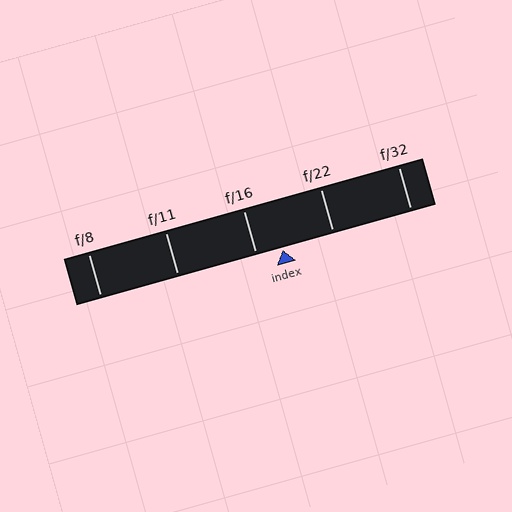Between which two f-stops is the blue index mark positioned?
The index mark is between f/16 and f/22.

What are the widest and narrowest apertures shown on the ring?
The widest aperture shown is f/8 and the narrowest is f/32.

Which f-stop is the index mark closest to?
The index mark is closest to f/16.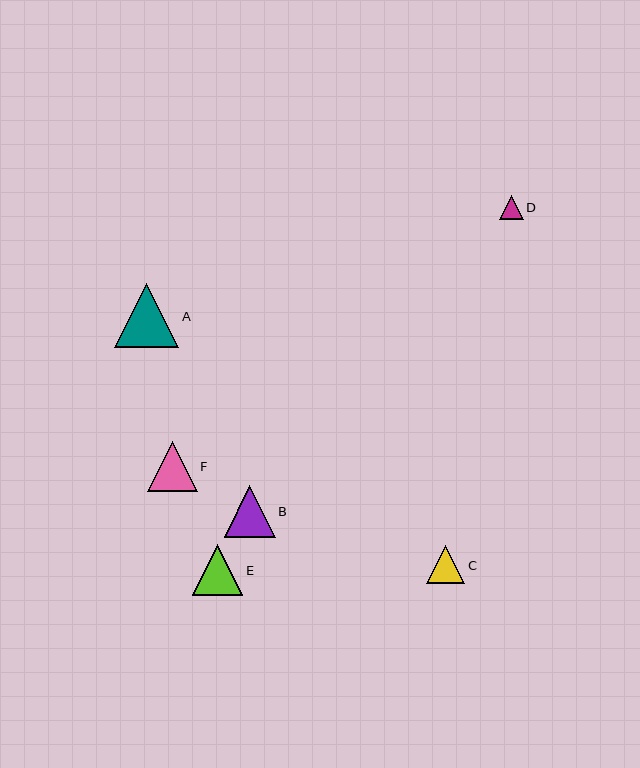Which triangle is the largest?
Triangle A is the largest with a size of approximately 64 pixels.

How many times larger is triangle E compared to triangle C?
Triangle E is approximately 1.3 times the size of triangle C.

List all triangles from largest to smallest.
From largest to smallest: A, B, E, F, C, D.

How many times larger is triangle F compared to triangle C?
Triangle F is approximately 1.3 times the size of triangle C.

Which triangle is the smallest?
Triangle D is the smallest with a size of approximately 24 pixels.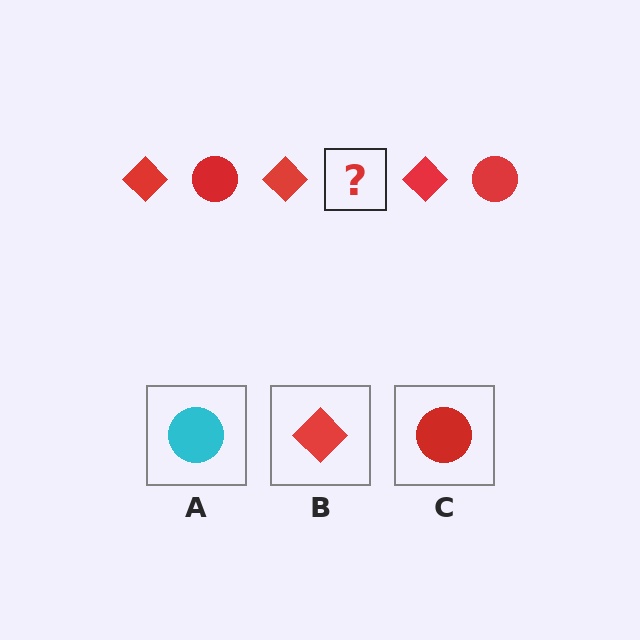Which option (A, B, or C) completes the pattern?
C.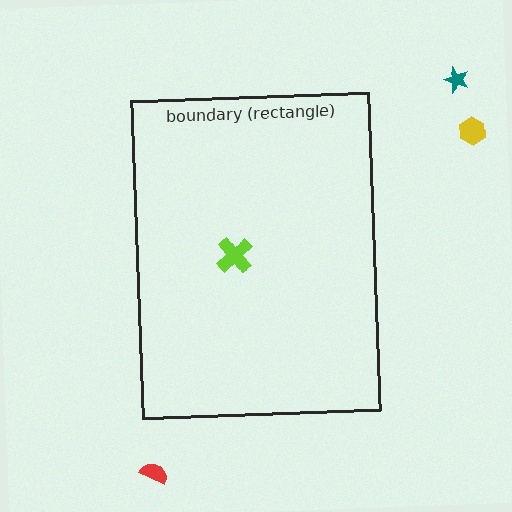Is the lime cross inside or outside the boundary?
Inside.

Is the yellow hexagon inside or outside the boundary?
Outside.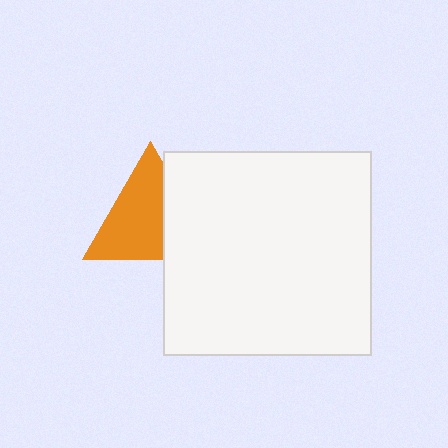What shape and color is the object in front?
The object in front is a white rectangle.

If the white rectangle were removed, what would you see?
You would see the complete orange triangle.